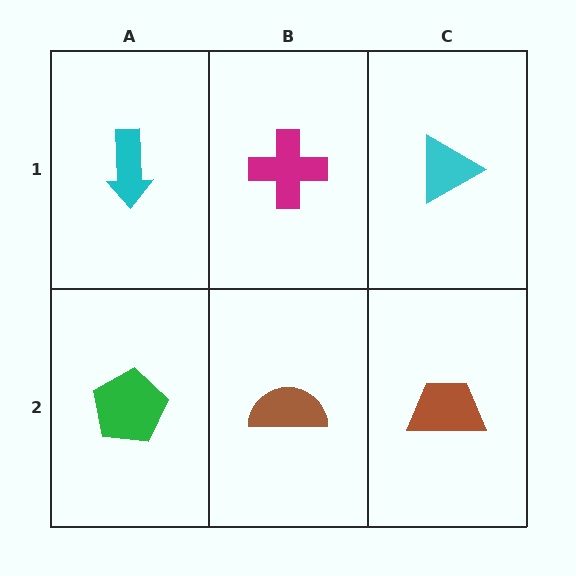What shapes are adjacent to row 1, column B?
A brown semicircle (row 2, column B), a cyan arrow (row 1, column A), a cyan triangle (row 1, column C).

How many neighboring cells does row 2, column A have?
2.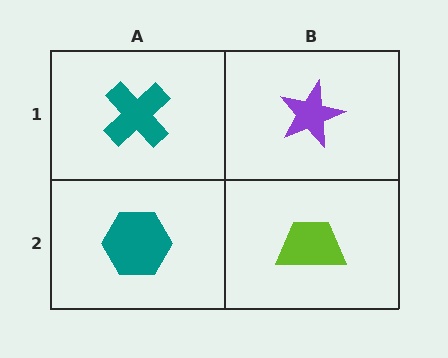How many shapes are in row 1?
2 shapes.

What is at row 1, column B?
A purple star.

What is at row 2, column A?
A teal hexagon.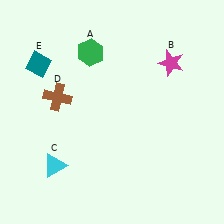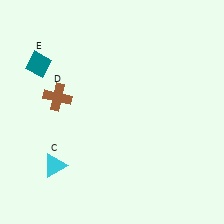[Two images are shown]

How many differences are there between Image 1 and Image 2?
There are 2 differences between the two images.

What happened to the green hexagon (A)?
The green hexagon (A) was removed in Image 2. It was in the top-left area of Image 1.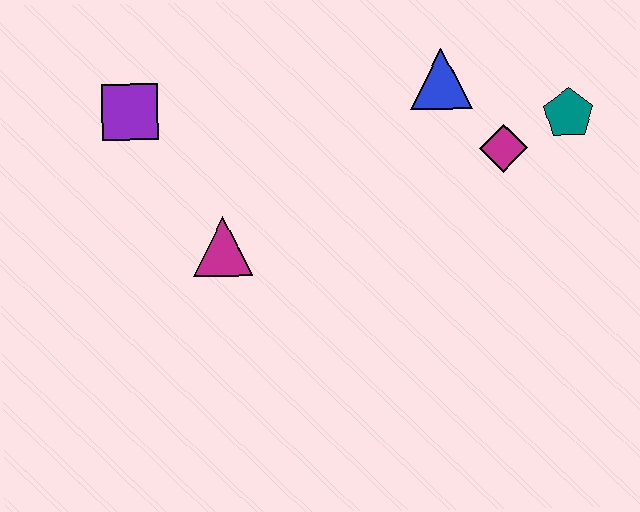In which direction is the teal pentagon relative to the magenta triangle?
The teal pentagon is to the right of the magenta triangle.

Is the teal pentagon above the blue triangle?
No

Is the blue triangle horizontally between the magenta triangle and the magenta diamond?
Yes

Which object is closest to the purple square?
The magenta triangle is closest to the purple square.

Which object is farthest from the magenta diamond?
The purple square is farthest from the magenta diamond.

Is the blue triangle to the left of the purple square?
No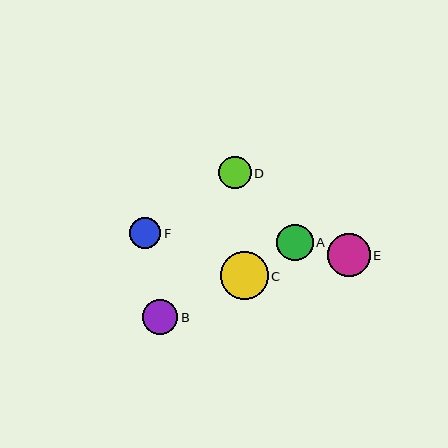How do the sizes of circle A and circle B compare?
Circle A and circle B are approximately the same size.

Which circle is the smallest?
Circle F is the smallest with a size of approximately 31 pixels.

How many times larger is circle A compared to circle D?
Circle A is approximately 1.1 times the size of circle D.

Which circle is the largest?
Circle C is the largest with a size of approximately 48 pixels.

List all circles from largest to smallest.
From largest to smallest: C, E, A, B, D, F.